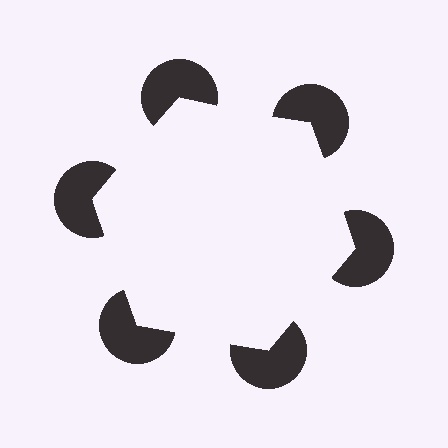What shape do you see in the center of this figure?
An illusory hexagon — its edges are inferred from the aligned wedge cuts in the pac-man discs, not physically drawn.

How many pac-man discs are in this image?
There are 6 — one at each vertex of the illusory hexagon.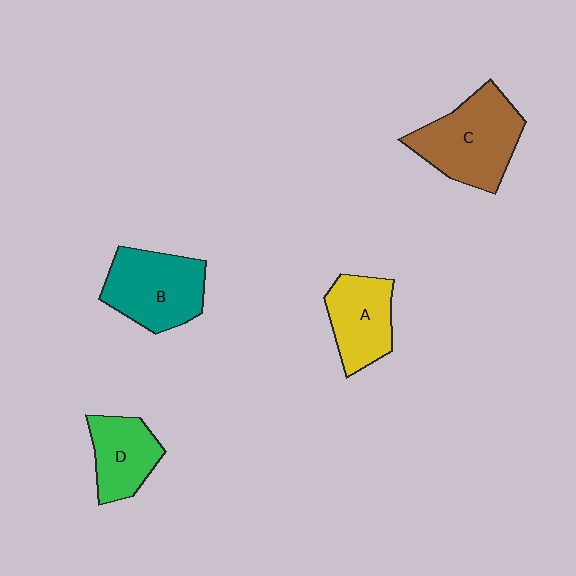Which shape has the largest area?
Shape C (brown).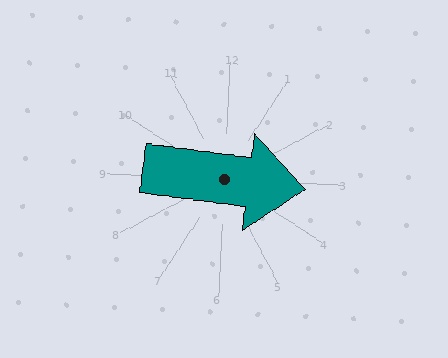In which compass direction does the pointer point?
East.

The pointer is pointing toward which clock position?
Roughly 3 o'clock.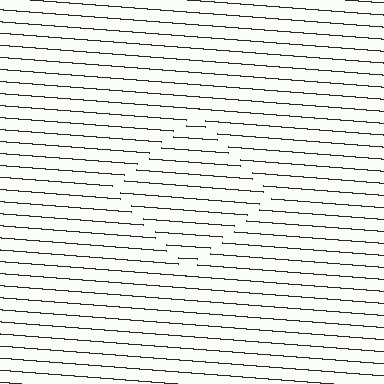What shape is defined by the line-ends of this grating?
An illusory square. The interior of the shape contains the same grating, shifted by half a period — the contour is defined by the phase discontinuity where line-ends from the inner and outer gratings abut.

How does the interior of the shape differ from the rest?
The interior of the shape contains the same grating, shifted by half a period — the contour is defined by the phase discontinuity where line-ends from the inner and outer gratings abut.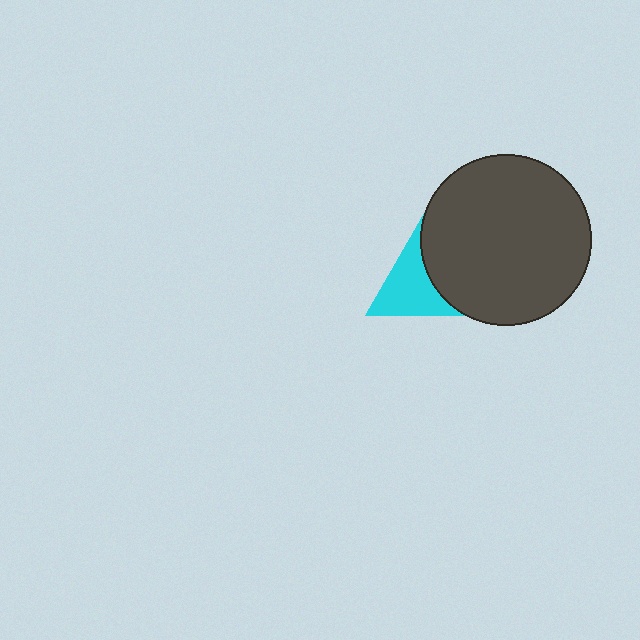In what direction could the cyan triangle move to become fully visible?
The cyan triangle could move left. That would shift it out from behind the dark gray circle entirely.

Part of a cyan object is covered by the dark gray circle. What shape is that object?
It is a triangle.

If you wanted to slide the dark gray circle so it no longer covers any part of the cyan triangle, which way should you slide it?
Slide it right — that is the most direct way to separate the two shapes.